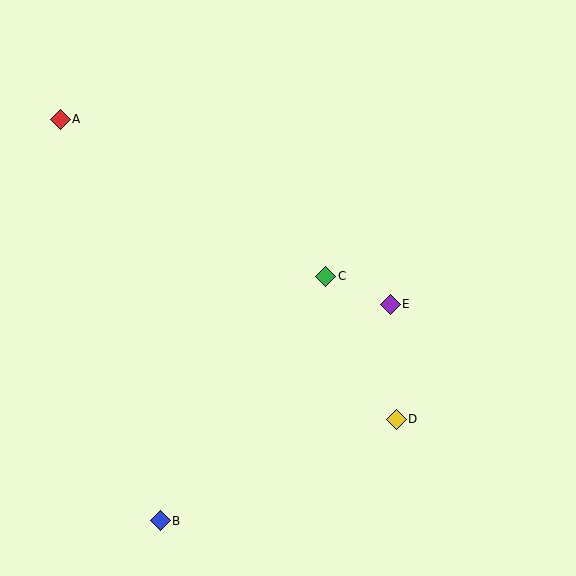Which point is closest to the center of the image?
Point C at (326, 276) is closest to the center.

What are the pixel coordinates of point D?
Point D is at (396, 419).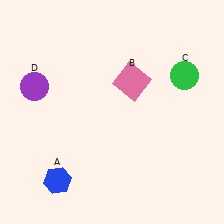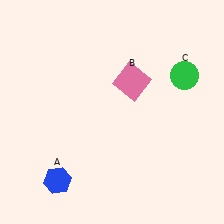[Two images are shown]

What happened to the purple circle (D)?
The purple circle (D) was removed in Image 2. It was in the top-left area of Image 1.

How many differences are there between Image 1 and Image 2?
There is 1 difference between the two images.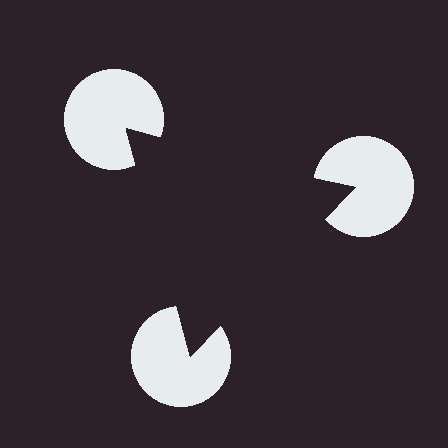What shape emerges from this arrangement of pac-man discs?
An illusory triangle — its edges are inferred from the aligned wedge cuts in the pac-man discs, not physically drawn.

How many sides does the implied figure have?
3 sides.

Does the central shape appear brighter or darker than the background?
It typically appears slightly darker than the background, even though no actual brightness change is drawn.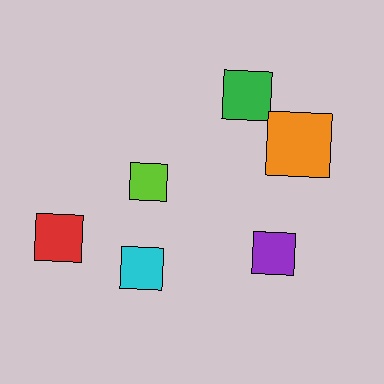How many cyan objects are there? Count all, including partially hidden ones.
There is 1 cyan object.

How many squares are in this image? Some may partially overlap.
There are 6 squares.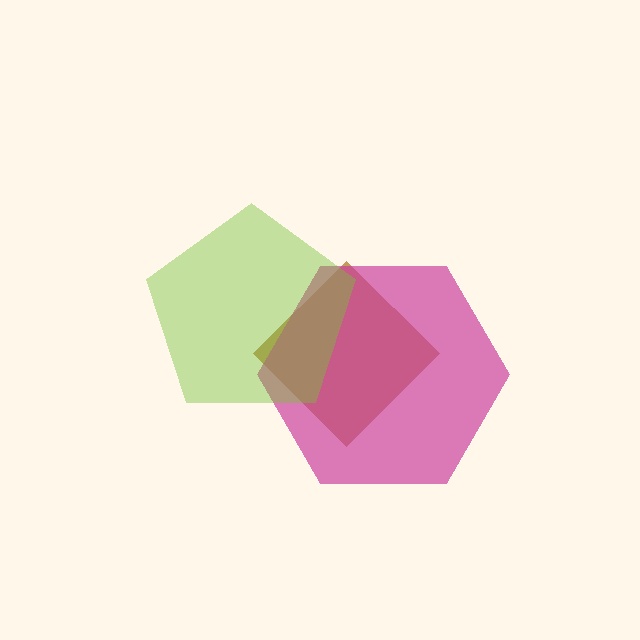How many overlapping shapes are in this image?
There are 3 overlapping shapes in the image.